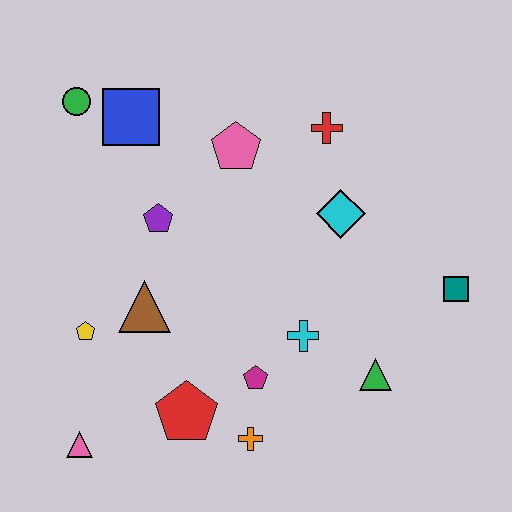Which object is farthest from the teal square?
The green circle is farthest from the teal square.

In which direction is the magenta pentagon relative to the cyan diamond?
The magenta pentagon is below the cyan diamond.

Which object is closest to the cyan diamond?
The red cross is closest to the cyan diamond.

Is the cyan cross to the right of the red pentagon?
Yes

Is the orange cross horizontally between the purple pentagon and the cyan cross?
Yes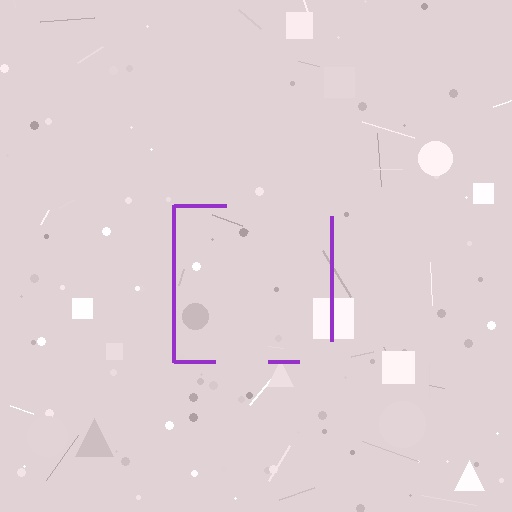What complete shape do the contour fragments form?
The contour fragments form a square.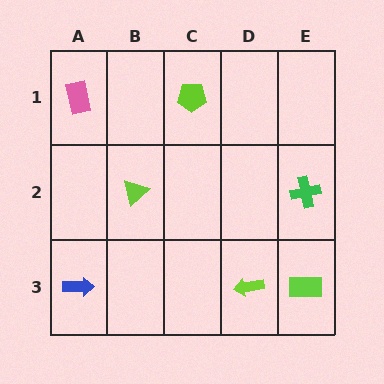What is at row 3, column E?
A lime rectangle.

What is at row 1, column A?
A pink rectangle.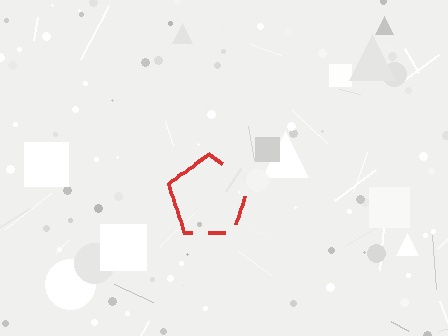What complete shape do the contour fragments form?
The contour fragments form a pentagon.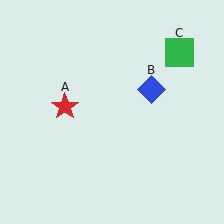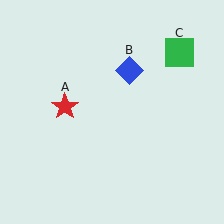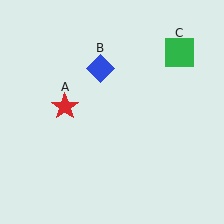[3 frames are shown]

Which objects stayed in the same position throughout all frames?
Red star (object A) and green square (object C) remained stationary.